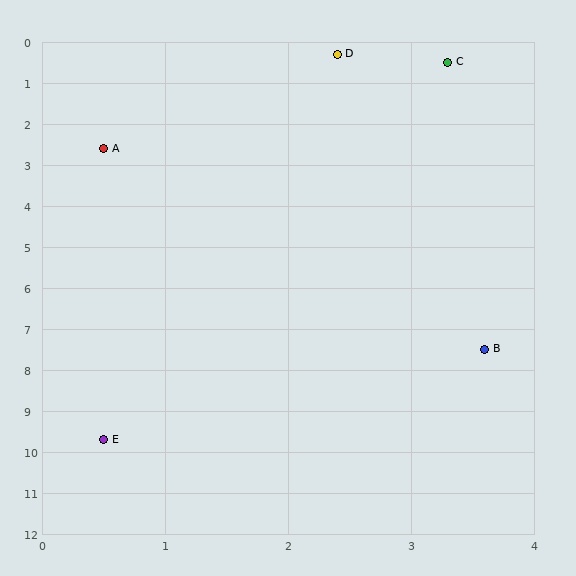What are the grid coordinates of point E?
Point E is at approximately (0.5, 9.7).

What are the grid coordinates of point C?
Point C is at approximately (3.3, 0.5).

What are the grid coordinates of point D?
Point D is at approximately (2.4, 0.3).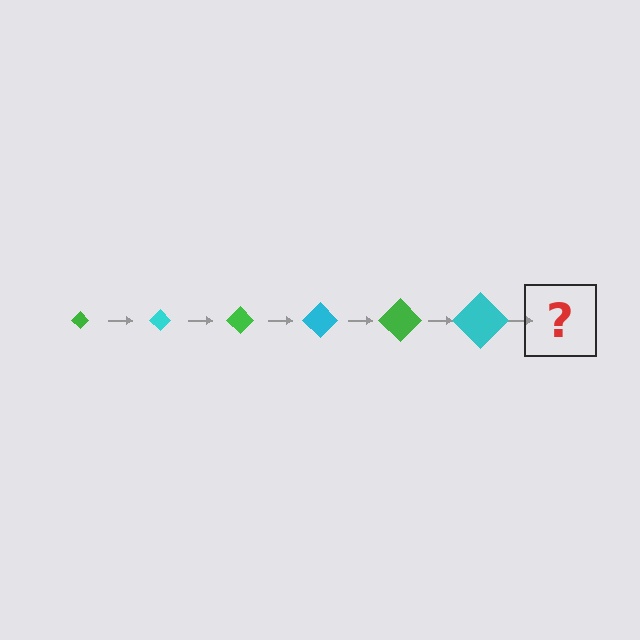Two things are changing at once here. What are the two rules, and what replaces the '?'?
The two rules are that the diamond grows larger each step and the color cycles through green and cyan. The '?' should be a green diamond, larger than the previous one.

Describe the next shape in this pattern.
It should be a green diamond, larger than the previous one.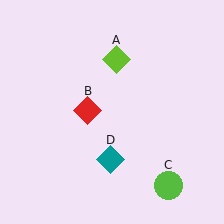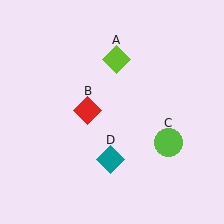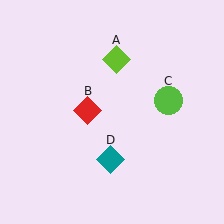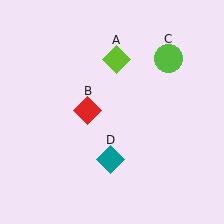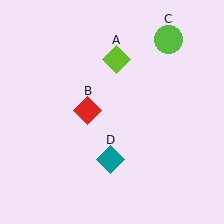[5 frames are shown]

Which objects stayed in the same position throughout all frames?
Lime diamond (object A) and red diamond (object B) and teal diamond (object D) remained stationary.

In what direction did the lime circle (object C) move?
The lime circle (object C) moved up.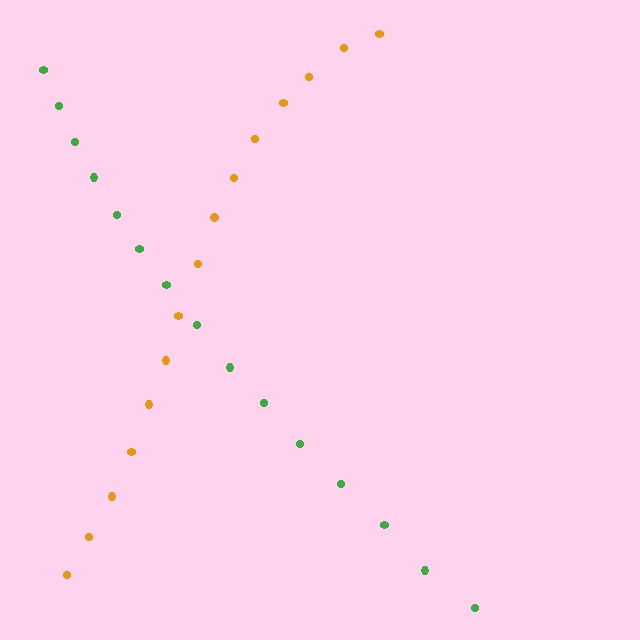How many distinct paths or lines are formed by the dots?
There are 2 distinct paths.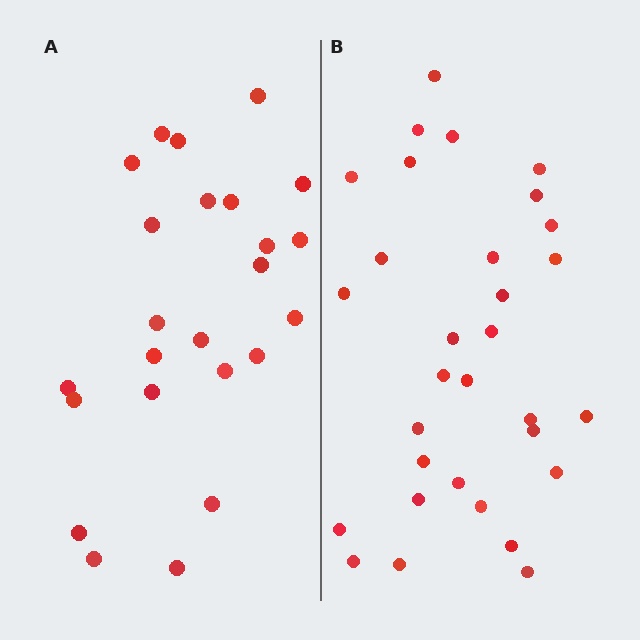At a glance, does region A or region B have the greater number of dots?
Region B (the right region) has more dots.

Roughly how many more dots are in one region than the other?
Region B has roughly 8 or so more dots than region A.